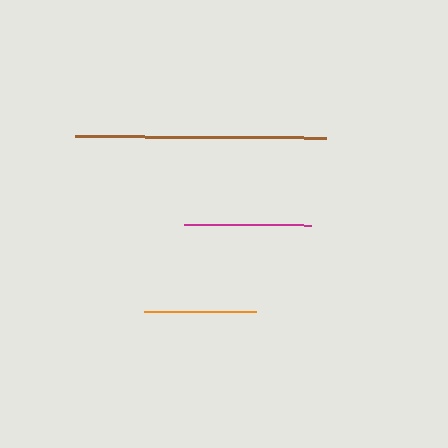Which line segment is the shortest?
The orange line is the shortest at approximately 111 pixels.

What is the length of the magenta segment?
The magenta segment is approximately 127 pixels long.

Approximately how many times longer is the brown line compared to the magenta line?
The brown line is approximately 2.0 times the length of the magenta line.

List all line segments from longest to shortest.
From longest to shortest: brown, magenta, orange.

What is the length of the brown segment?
The brown segment is approximately 251 pixels long.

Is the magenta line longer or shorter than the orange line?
The magenta line is longer than the orange line.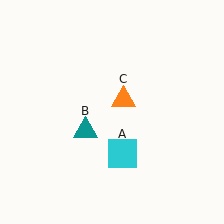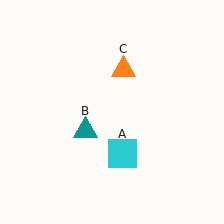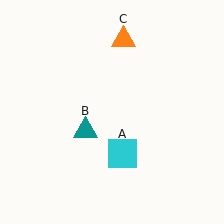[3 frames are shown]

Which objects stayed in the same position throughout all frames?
Cyan square (object A) and teal triangle (object B) remained stationary.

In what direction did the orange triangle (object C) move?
The orange triangle (object C) moved up.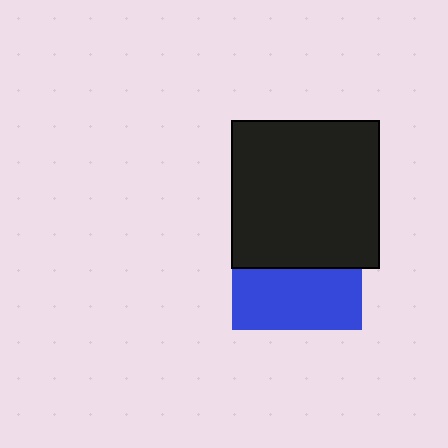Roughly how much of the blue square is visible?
About half of it is visible (roughly 46%).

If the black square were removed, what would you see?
You would see the complete blue square.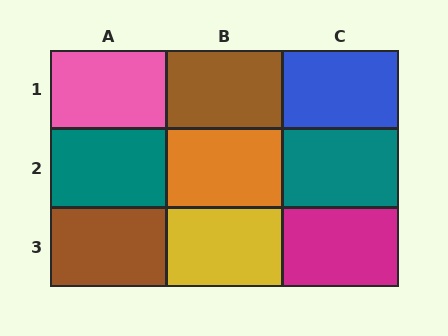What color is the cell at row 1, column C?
Blue.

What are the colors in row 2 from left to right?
Teal, orange, teal.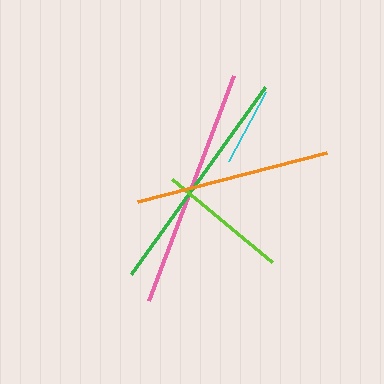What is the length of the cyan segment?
The cyan segment is approximately 78 pixels long.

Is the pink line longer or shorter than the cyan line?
The pink line is longer than the cyan line.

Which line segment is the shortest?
The cyan line is the shortest at approximately 78 pixels.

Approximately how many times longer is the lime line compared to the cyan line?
The lime line is approximately 1.7 times the length of the cyan line.